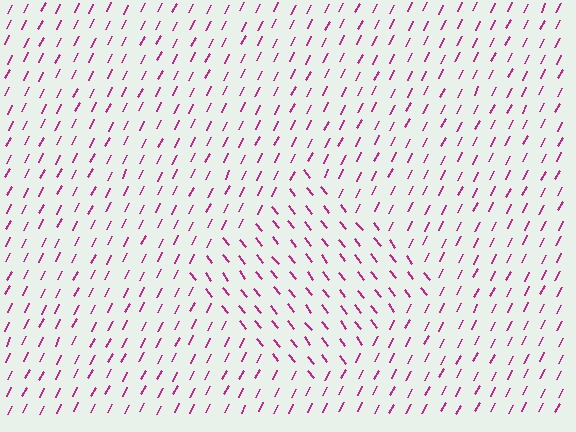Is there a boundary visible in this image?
Yes, there is a texture boundary formed by a change in line orientation.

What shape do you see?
I see a diamond.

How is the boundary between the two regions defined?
The boundary is defined purely by a change in line orientation (approximately 65 degrees difference). All lines are the same color and thickness.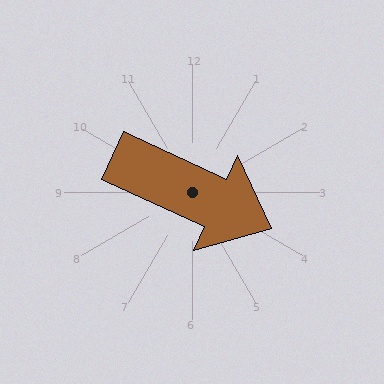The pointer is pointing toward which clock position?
Roughly 4 o'clock.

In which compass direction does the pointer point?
Southeast.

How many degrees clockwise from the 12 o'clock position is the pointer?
Approximately 115 degrees.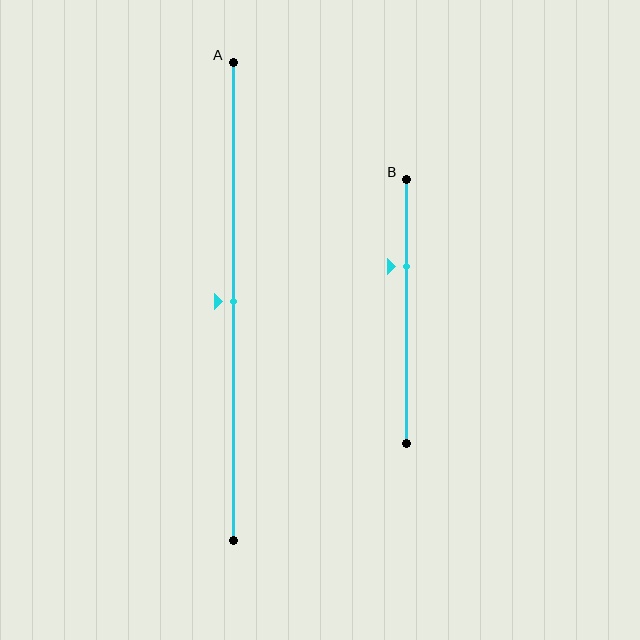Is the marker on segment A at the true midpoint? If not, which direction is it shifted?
Yes, the marker on segment A is at the true midpoint.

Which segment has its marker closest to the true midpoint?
Segment A has its marker closest to the true midpoint.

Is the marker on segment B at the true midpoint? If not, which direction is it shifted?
No, the marker on segment B is shifted upward by about 17% of the segment length.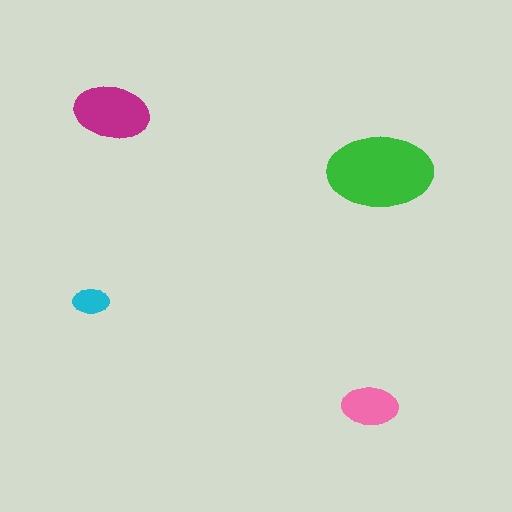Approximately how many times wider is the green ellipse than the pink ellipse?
About 2 times wider.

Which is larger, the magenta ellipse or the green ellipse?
The green one.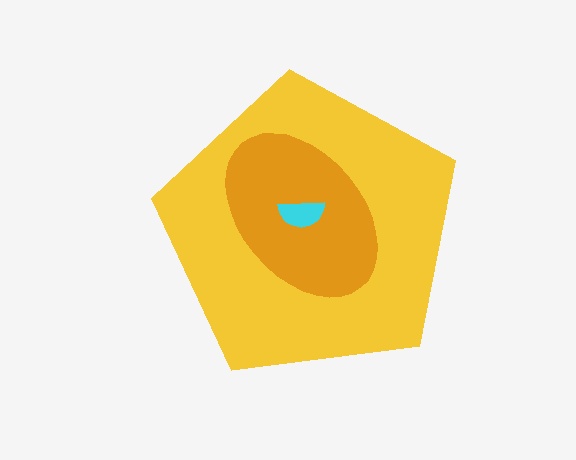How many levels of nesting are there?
3.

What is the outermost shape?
The yellow pentagon.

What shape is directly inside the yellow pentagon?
The orange ellipse.